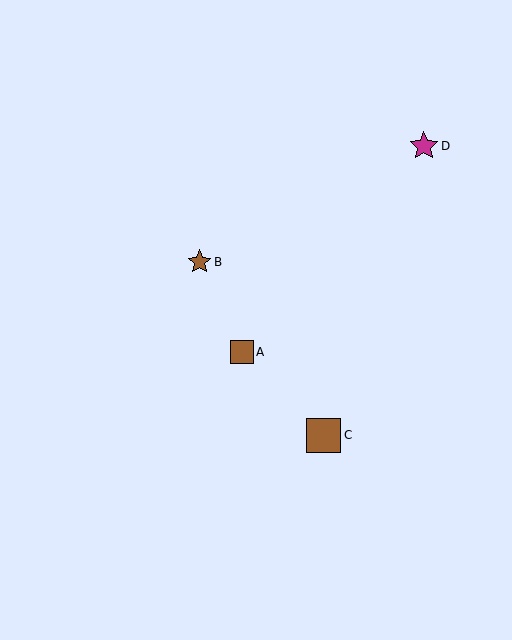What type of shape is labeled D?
Shape D is a magenta star.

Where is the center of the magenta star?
The center of the magenta star is at (424, 146).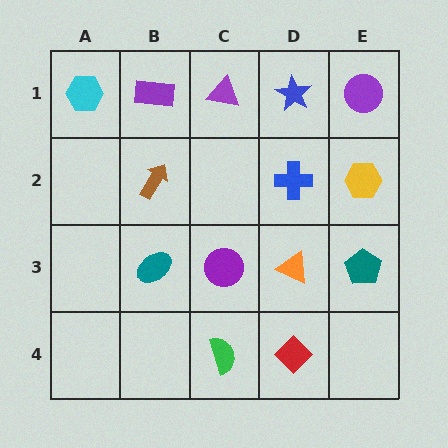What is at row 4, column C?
A green semicircle.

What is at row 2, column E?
A yellow hexagon.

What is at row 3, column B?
A teal ellipse.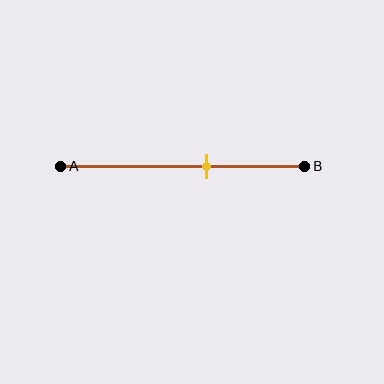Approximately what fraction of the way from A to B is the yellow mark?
The yellow mark is approximately 60% of the way from A to B.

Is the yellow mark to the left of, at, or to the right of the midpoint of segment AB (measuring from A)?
The yellow mark is to the right of the midpoint of segment AB.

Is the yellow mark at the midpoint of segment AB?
No, the mark is at about 60% from A, not at the 50% midpoint.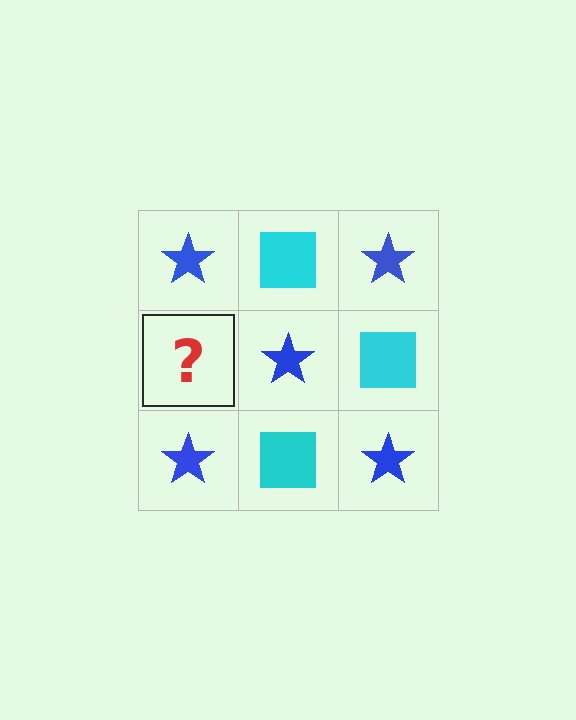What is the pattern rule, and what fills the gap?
The rule is that it alternates blue star and cyan square in a checkerboard pattern. The gap should be filled with a cyan square.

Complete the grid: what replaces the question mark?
The question mark should be replaced with a cyan square.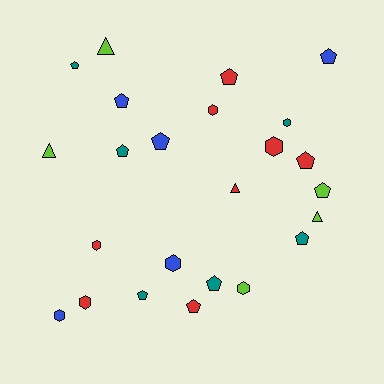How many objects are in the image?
There are 24 objects.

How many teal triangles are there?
There are no teal triangles.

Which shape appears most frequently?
Pentagon, with 12 objects.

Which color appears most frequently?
Red, with 8 objects.